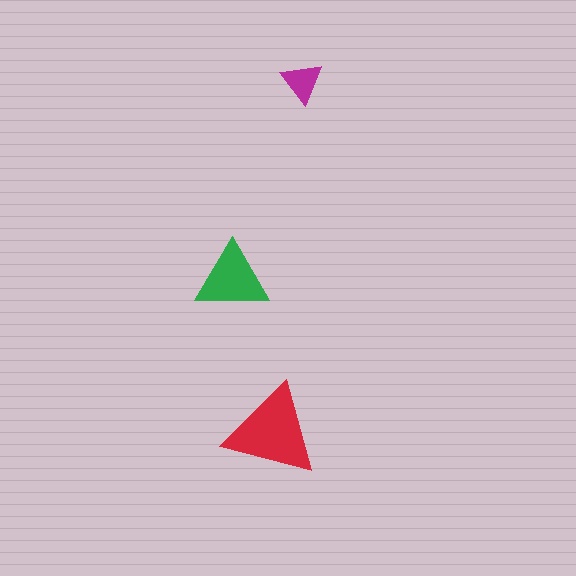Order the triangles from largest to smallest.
the red one, the green one, the magenta one.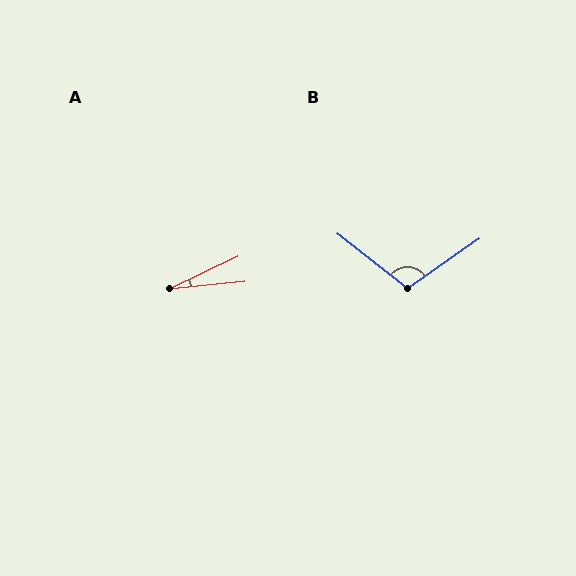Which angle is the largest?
B, at approximately 106 degrees.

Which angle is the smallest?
A, at approximately 20 degrees.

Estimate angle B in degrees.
Approximately 106 degrees.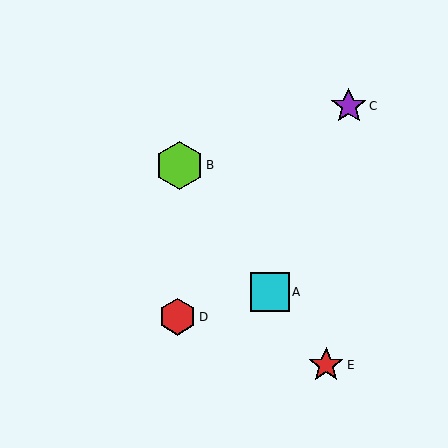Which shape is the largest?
The lime hexagon (labeled B) is the largest.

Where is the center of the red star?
The center of the red star is at (326, 365).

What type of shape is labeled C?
Shape C is a purple star.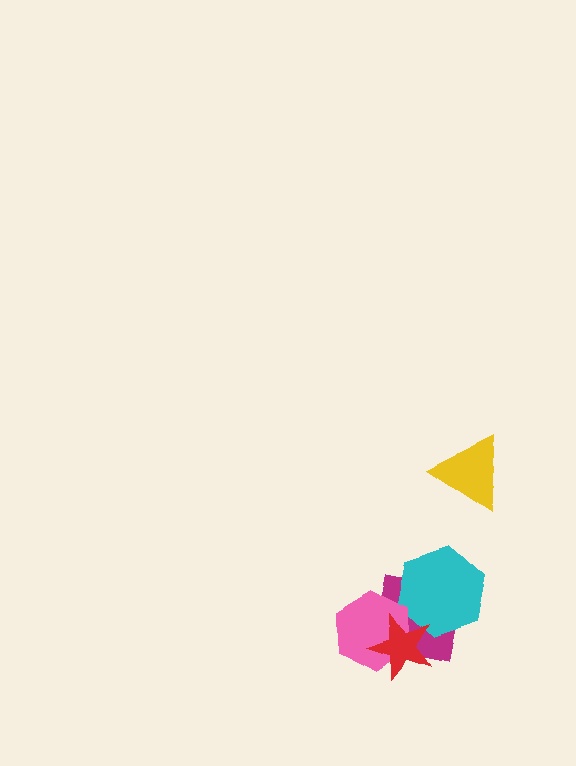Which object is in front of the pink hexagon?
The red star is in front of the pink hexagon.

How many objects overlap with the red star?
3 objects overlap with the red star.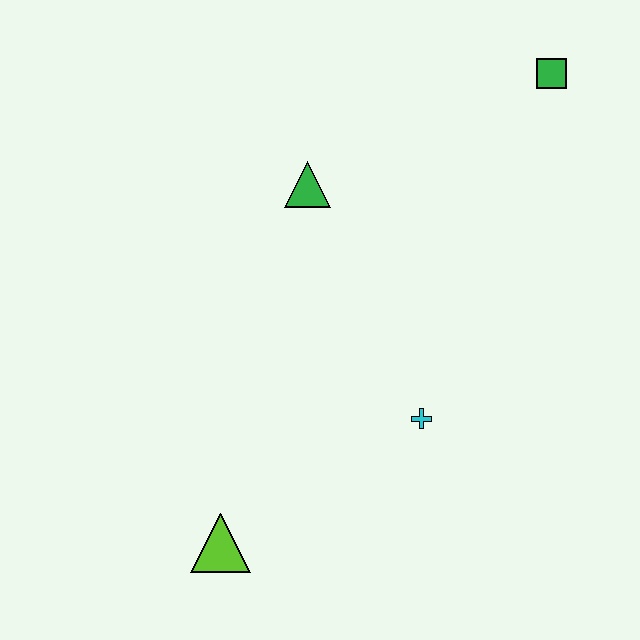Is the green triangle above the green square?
No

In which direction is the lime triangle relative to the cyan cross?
The lime triangle is to the left of the cyan cross.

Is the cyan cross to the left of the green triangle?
No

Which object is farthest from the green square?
The lime triangle is farthest from the green square.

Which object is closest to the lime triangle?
The cyan cross is closest to the lime triangle.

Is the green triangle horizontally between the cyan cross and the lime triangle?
Yes